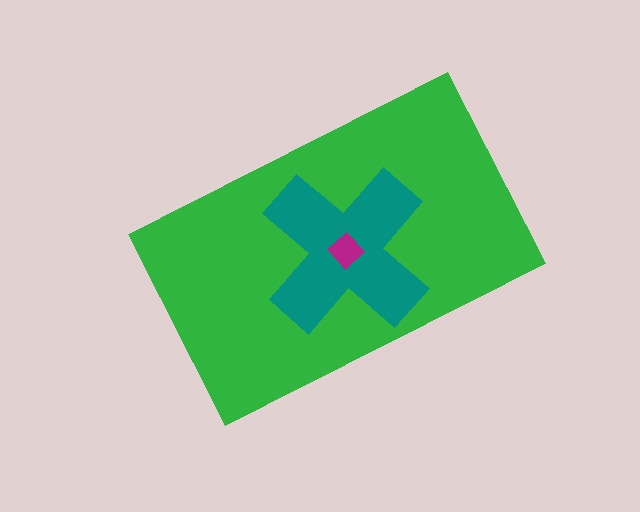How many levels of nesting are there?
3.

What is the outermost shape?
The green rectangle.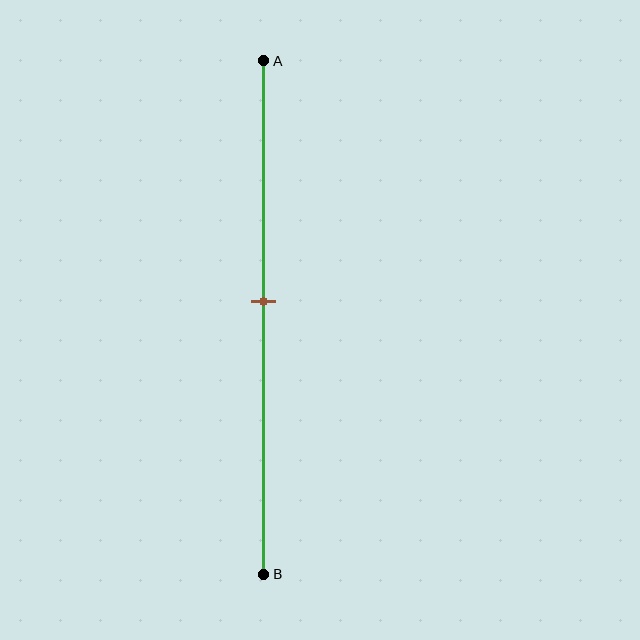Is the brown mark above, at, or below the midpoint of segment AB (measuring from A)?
The brown mark is above the midpoint of segment AB.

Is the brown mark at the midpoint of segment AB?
No, the mark is at about 45% from A, not at the 50% midpoint.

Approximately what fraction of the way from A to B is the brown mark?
The brown mark is approximately 45% of the way from A to B.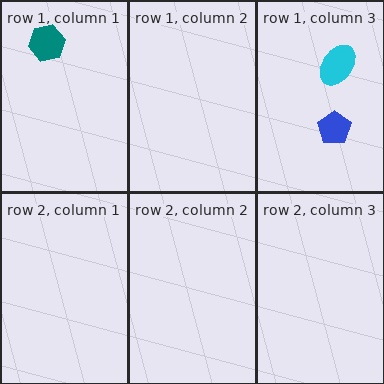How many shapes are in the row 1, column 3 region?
2.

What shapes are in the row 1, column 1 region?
The teal hexagon.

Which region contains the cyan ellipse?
The row 1, column 3 region.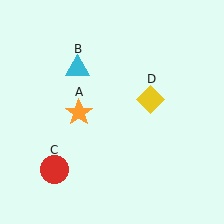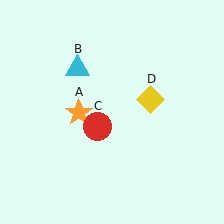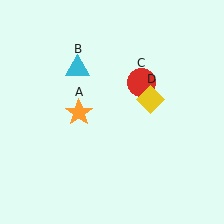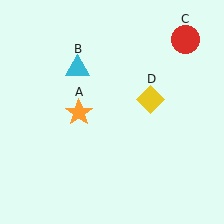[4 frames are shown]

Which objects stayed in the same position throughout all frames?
Orange star (object A) and cyan triangle (object B) and yellow diamond (object D) remained stationary.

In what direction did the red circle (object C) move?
The red circle (object C) moved up and to the right.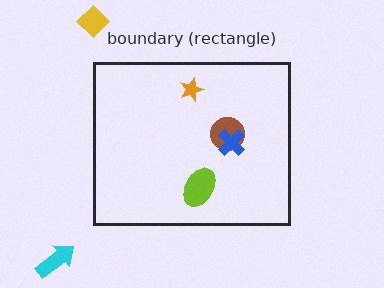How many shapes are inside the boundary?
4 inside, 2 outside.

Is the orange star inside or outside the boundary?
Inside.